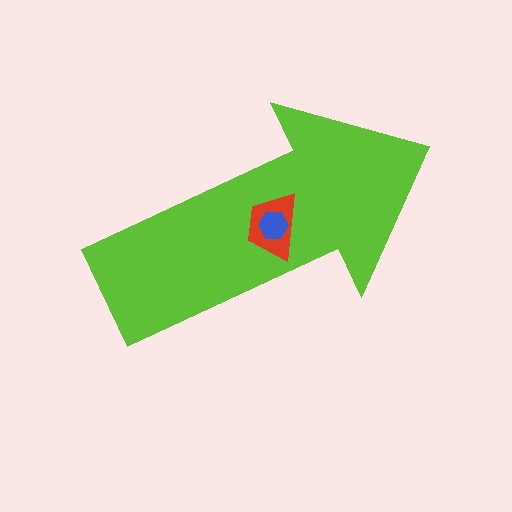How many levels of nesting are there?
3.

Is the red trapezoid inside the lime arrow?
Yes.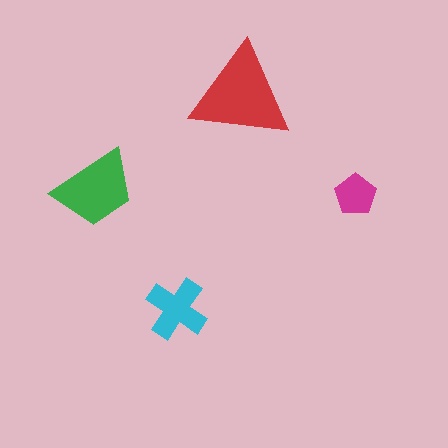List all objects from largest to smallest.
The red triangle, the green trapezoid, the cyan cross, the magenta pentagon.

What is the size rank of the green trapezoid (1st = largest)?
2nd.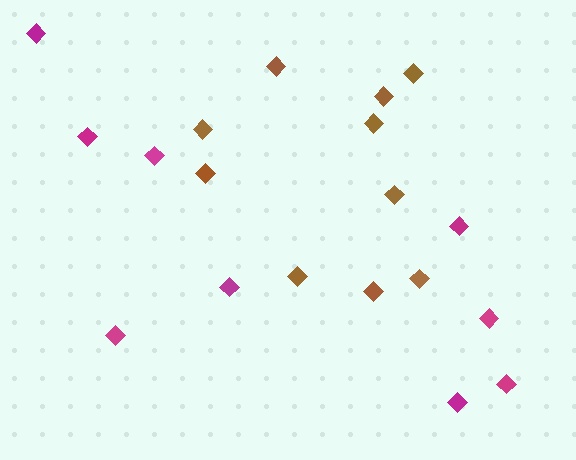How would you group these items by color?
There are 2 groups: one group of brown diamonds (10) and one group of magenta diamonds (9).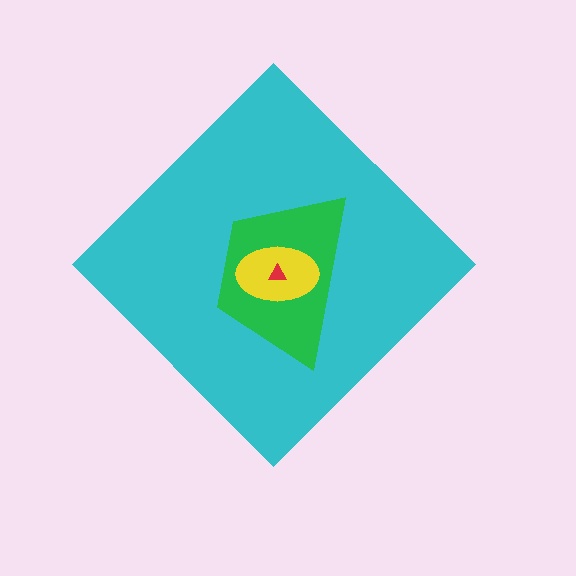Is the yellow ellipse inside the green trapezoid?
Yes.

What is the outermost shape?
The cyan diamond.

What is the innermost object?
The red triangle.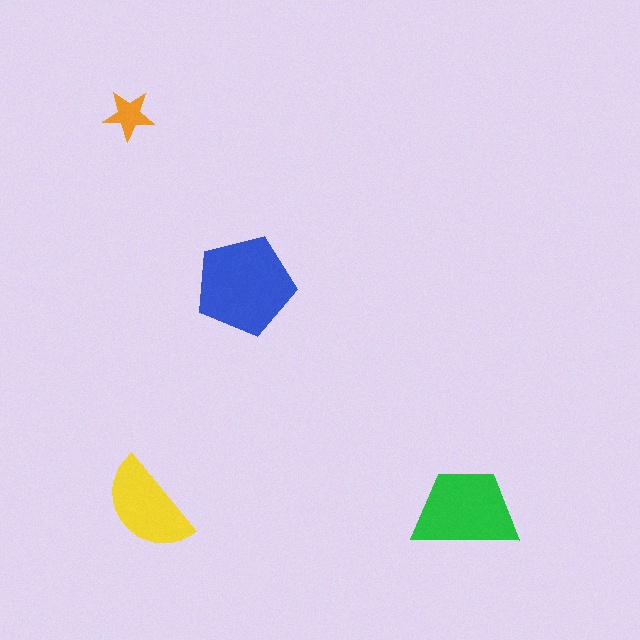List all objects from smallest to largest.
The orange star, the yellow semicircle, the green trapezoid, the blue pentagon.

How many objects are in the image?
There are 4 objects in the image.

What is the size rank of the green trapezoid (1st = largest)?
2nd.